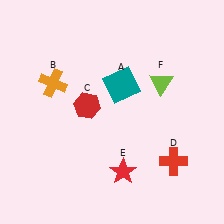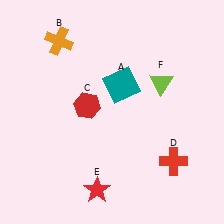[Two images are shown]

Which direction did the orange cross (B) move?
The orange cross (B) moved up.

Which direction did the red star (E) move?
The red star (E) moved left.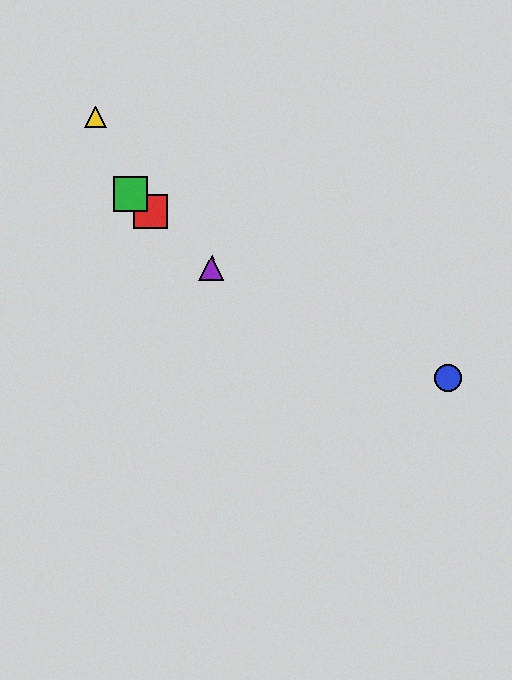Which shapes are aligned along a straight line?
The red square, the green square, the purple triangle are aligned along a straight line.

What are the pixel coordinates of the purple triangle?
The purple triangle is at (212, 267).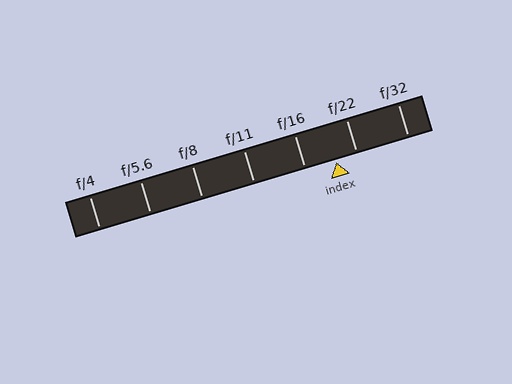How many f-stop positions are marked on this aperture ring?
There are 7 f-stop positions marked.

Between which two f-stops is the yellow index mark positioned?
The index mark is between f/16 and f/22.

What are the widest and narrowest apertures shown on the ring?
The widest aperture shown is f/4 and the narrowest is f/32.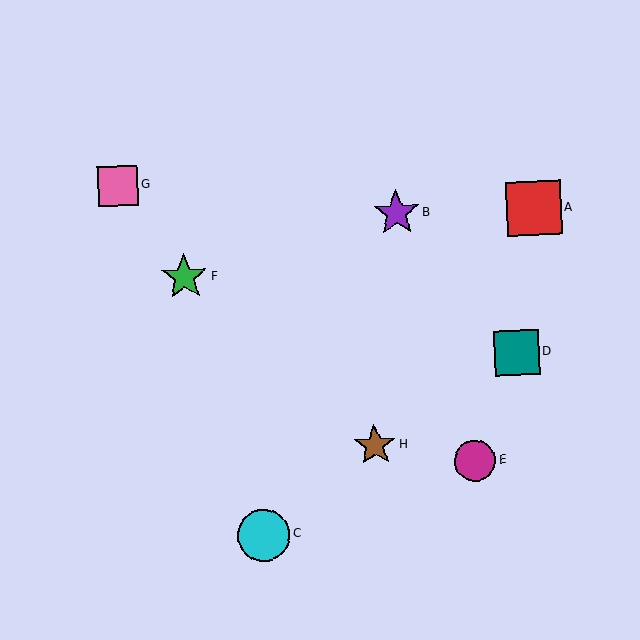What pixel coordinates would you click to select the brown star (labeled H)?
Click at (375, 445) to select the brown star H.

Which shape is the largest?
The red square (labeled A) is the largest.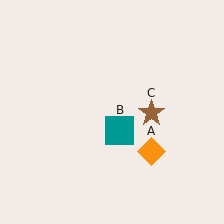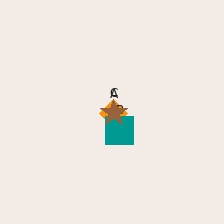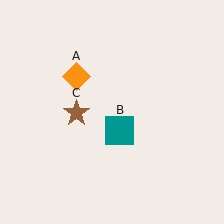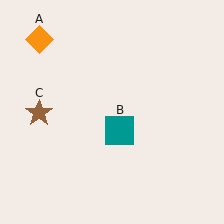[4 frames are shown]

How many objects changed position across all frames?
2 objects changed position: orange diamond (object A), brown star (object C).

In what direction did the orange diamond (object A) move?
The orange diamond (object A) moved up and to the left.